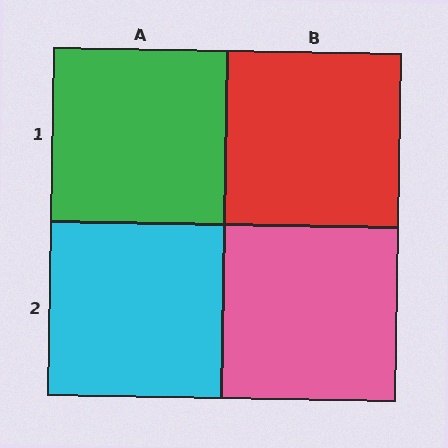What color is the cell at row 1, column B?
Red.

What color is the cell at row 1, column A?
Green.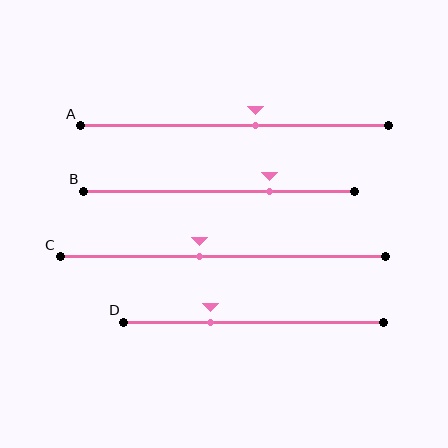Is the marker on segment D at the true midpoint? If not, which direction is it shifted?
No, the marker on segment D is shifted to the left by about 17% of the segment length.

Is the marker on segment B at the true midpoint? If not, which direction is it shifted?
No, the marker on segment B is shifted to the right by about 19% of the segment length.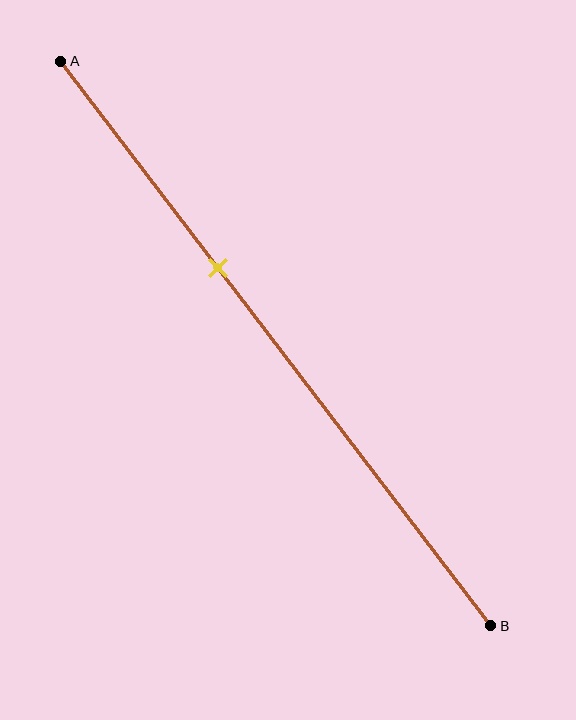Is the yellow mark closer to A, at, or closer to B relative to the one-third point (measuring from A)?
The yellow mark is closer to point B than the one-third point of segment AB.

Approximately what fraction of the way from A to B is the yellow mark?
The yellow mark is approximately 35% of the way from A to B.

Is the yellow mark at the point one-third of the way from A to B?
No, the mark is at about 35% from A, not at the 33% one-third point.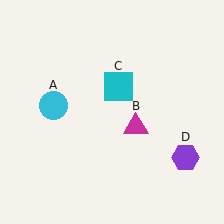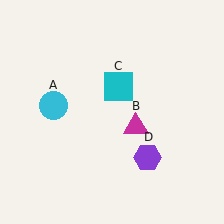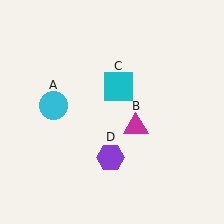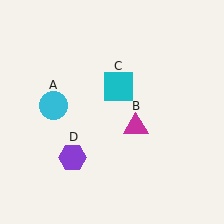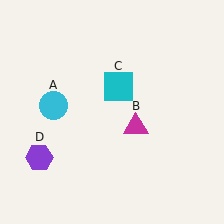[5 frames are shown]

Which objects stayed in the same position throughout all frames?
Cyan circle (object A) and magenta triangle (object B) and cyan square (object C) remained stationary.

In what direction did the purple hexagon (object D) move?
The purple hexagon (object D) moved left.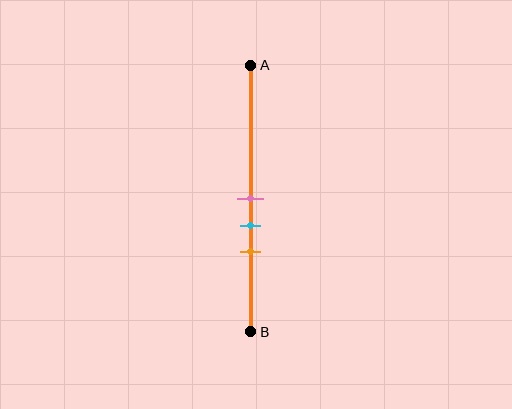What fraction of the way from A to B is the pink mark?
The pink mark is approximately 50% (0.5) of the way from A to B.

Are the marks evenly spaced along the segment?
Yes, the marks are approximately evenly spaced.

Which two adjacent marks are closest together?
The pink and cyan marks are the closest adjacent pair.